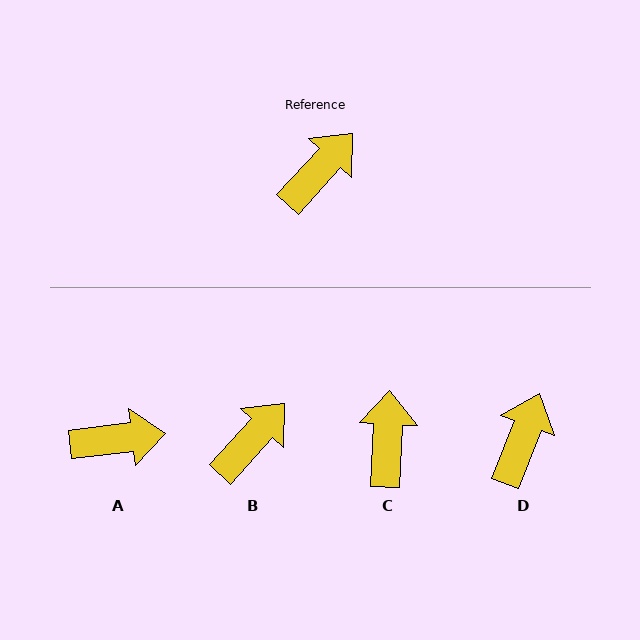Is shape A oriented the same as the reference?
No, it is off by about 41 degrees.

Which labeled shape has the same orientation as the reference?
B.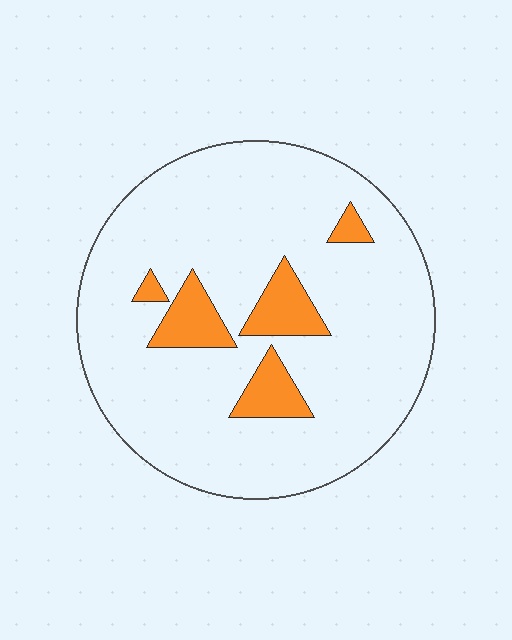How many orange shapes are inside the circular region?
5.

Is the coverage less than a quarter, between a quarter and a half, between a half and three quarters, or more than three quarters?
Less than a quarter.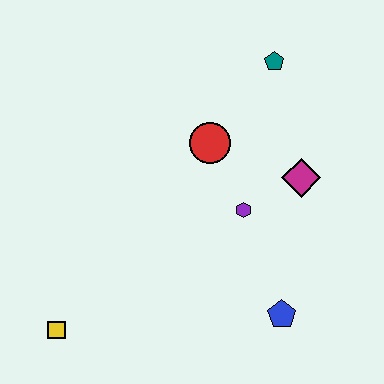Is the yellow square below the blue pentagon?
Yes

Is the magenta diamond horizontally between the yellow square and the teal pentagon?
No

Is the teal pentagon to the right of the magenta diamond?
No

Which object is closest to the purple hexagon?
The magenta diamond is closest to the purple hexagon.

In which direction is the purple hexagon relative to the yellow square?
The purple hexagon is to the right of the yellow square.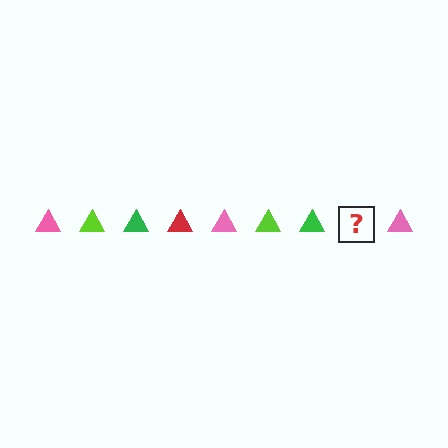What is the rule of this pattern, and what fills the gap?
The rule is that the pattern cycles through pink, lime, green, red triangles. The gap should be filled with a red triangle.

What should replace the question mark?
The question mark should be replaced with a red triangle.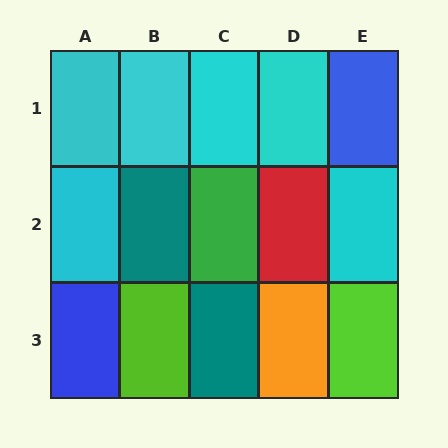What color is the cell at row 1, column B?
Cyan.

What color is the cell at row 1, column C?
Cyan.